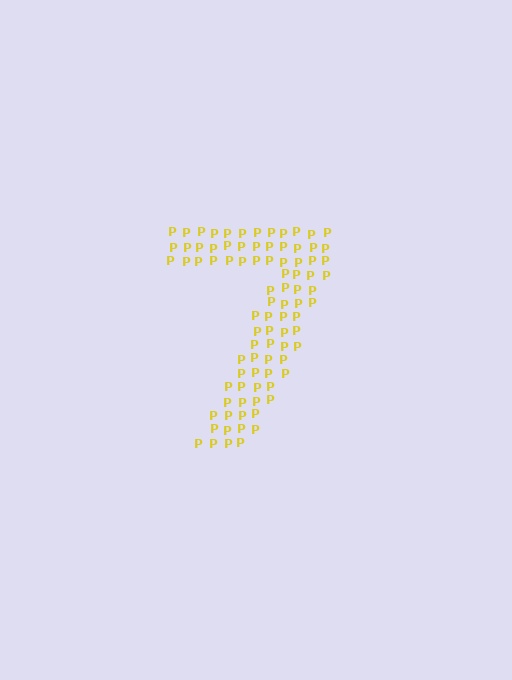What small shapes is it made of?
It is made of small letter P's.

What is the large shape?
The large shape is the digit 7.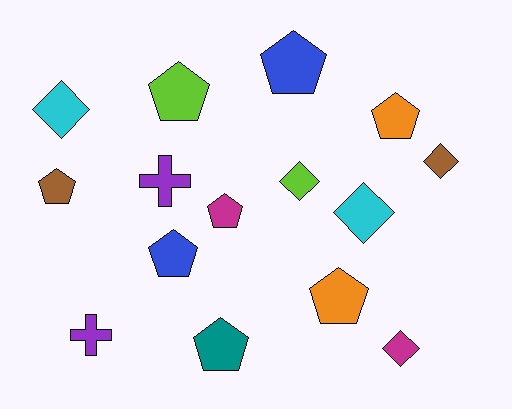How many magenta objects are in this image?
There are 2 magenta objects.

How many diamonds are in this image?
There are 5 diamonds.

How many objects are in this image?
There are 15 objects.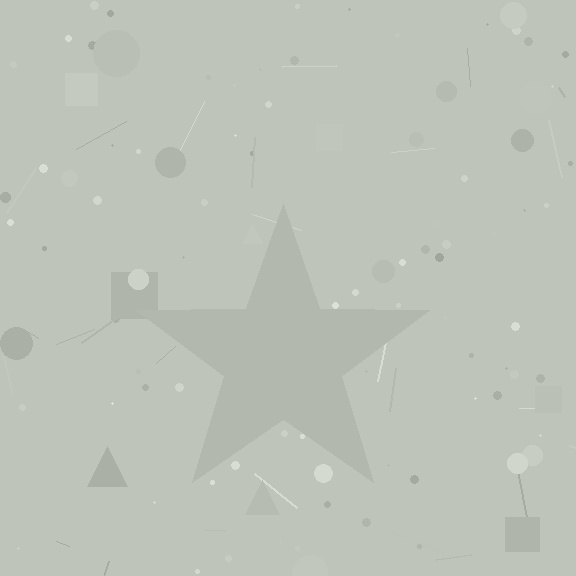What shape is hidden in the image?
A star is hidden in the image.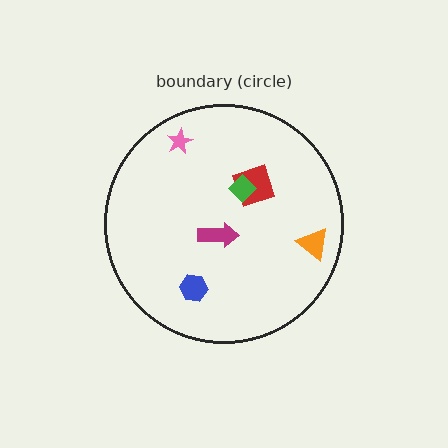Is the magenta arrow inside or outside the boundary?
Inside.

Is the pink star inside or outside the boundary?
Inside.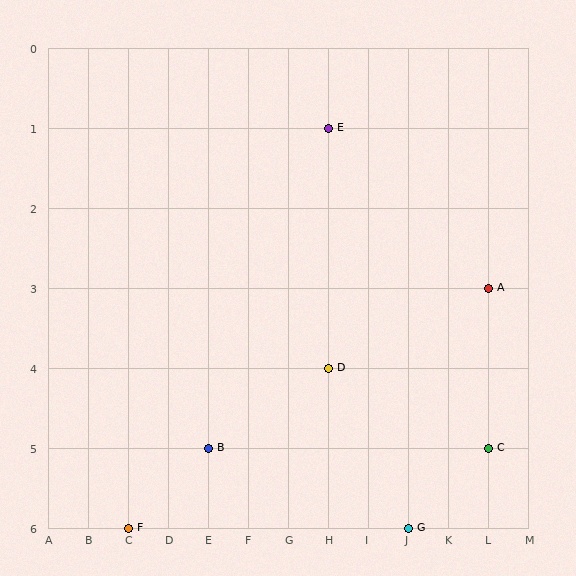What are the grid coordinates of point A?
Point A is at grid coordinates (L, 3).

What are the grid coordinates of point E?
Point E is at grid coordinates (H, 1).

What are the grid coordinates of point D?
Point D is at grid coordinates (H, 4).